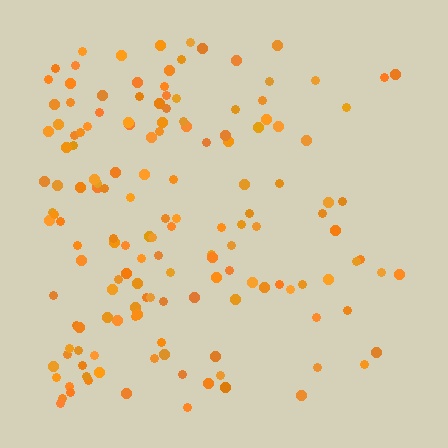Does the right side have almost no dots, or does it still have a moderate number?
Still a moderate number, just noticeably fewer than the left.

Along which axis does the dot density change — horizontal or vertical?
Horizontal.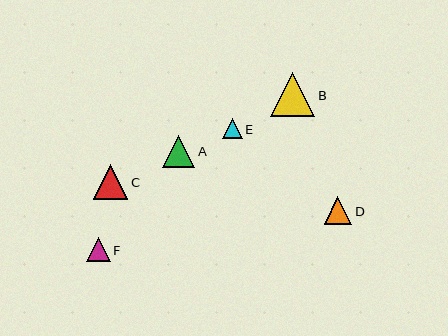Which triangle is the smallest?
Triangle E is the smallest with a size of approximately 20 pixels.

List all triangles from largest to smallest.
From largest to smallest: B, C, A, D, F, E.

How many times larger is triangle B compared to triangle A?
Triangle B is approximately 1.4 times the size of triangle A.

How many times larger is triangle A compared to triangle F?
Triangle A is approximately 1.4 times the size of triangle F.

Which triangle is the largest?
Triangle B is the largest with a size of approximately 44 pixels.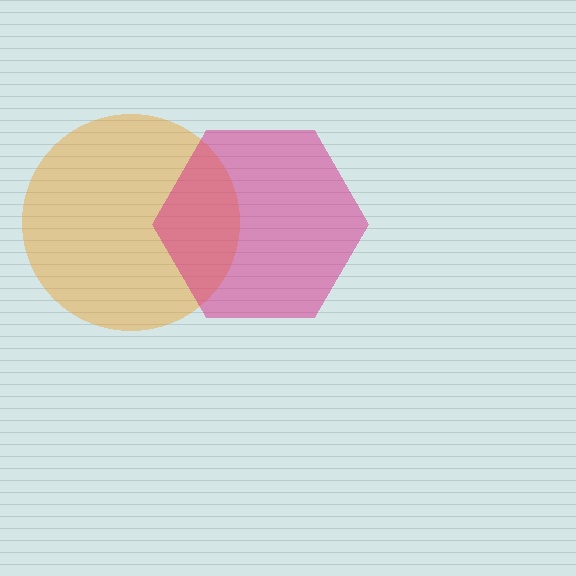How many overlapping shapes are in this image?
There are 2 overlapping shapes in the image.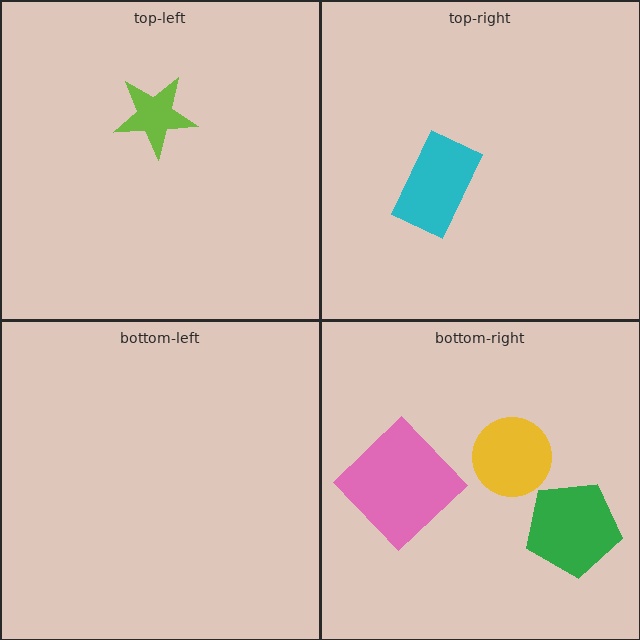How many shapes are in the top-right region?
1.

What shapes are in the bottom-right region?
The green pentagon, the yellow circle, the pink diamond.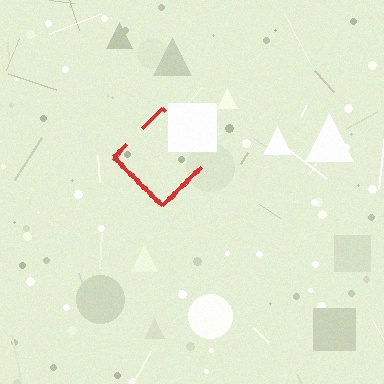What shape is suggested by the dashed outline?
The dashed outline suggests a diamond.